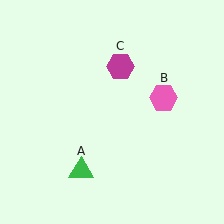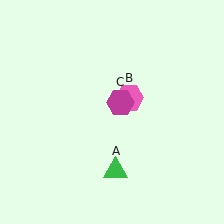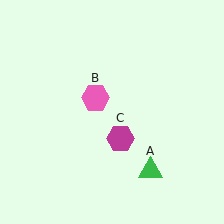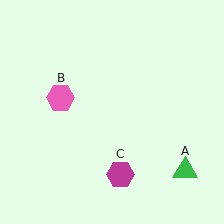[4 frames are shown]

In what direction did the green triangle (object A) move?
The green triangle (object A) moved right.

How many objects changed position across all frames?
3 objects changed position: green triangle (object A), pink hexagon (object B), magenta hexagon (object C).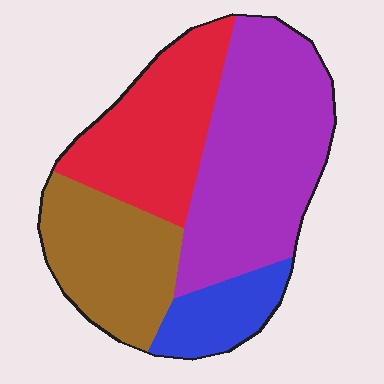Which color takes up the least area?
Blue, at roughly 10%.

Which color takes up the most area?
Purple, at roughly 40%.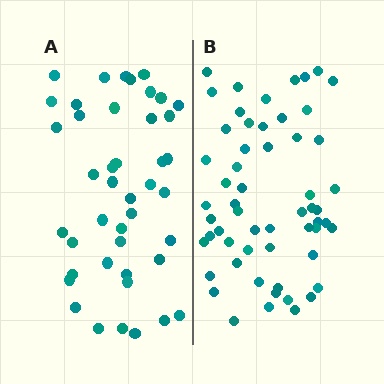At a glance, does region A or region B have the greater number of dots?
Region B (the right region) has more dots.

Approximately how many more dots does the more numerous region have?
Region B has approximately 15 more dots than region A.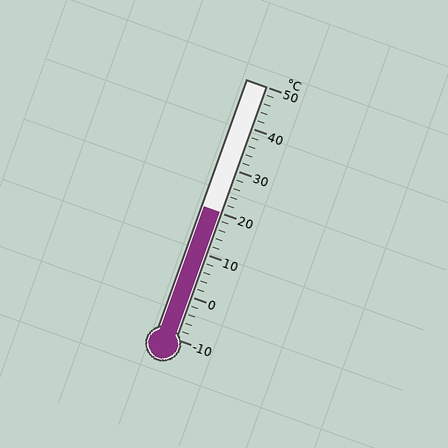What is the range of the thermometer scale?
The thermometer scale ranges from -10°C to 50°C.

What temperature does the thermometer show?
The thermometer shows approximately 20°C.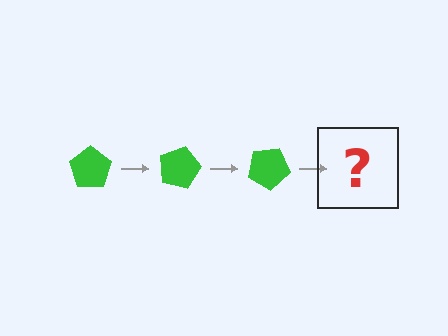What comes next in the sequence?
The next element should be a green pentagon rotated 45 degrees.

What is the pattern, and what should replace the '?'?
The pattern is that the pentagon rotates 15 degrees each step. The '?' should be a green pentagon rotated 45 degrees.